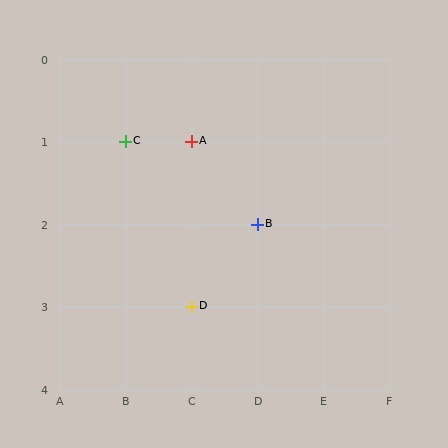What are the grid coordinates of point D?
Point D is at grid coordinates (C, 3).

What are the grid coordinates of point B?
Point B is at grid coordinates (D, 2).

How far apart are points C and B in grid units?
Points C and B are 2 columns and 1 row apart (about 2.2 grid units diagonally).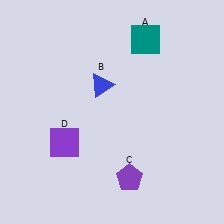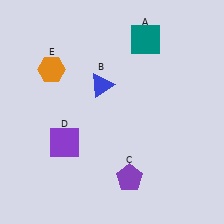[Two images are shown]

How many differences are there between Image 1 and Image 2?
There is 1 difference between the two images.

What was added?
An orange hexagon (E) was added in Image 2.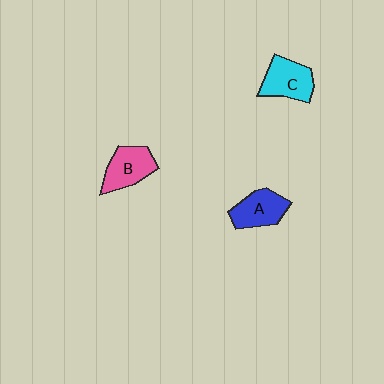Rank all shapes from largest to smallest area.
From largest to smallest: C (cyan), B (pink), A (blue).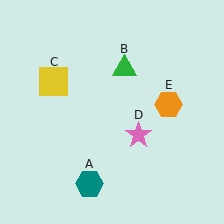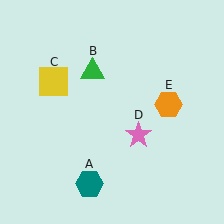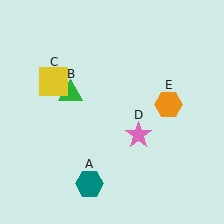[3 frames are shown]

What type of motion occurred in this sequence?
The green triangle (object B) rotated counterclockwise around the center of the scene.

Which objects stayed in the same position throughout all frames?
Teal hexagon (object A) and yellow square (object C) and pink star (object D) and orange hexagon (object E) remained stationary.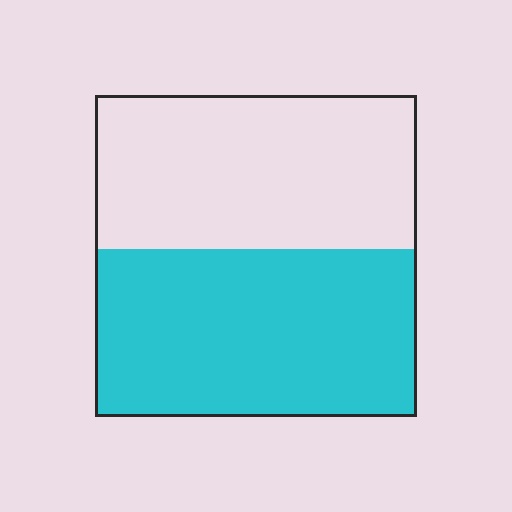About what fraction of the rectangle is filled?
About one half (1/2).